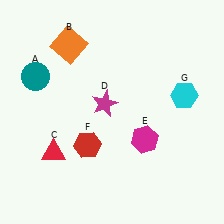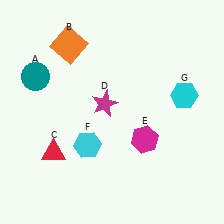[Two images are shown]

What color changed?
The hexagon (F) changed from red in Image 1 to cyan in Image 2.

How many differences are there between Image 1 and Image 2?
There is 1 difference between the two images.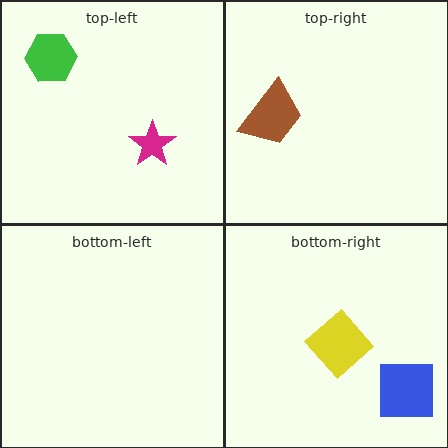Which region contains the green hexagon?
The top-left region.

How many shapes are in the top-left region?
2.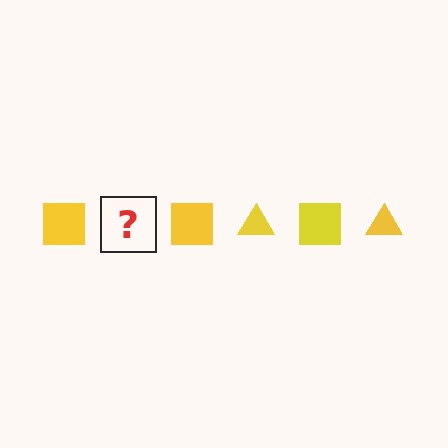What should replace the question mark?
The question mark should be replaced with a yellow triangle.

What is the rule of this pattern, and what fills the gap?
The rule is that the pattern cycles through square, triangle shapes in yellow. The gap should be filled with a yellow triangle.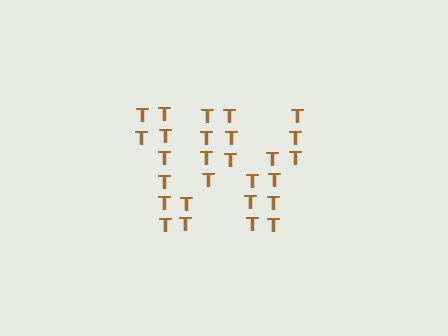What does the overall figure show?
The overall figure shows the letter W.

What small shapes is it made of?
It is made of small letter T's.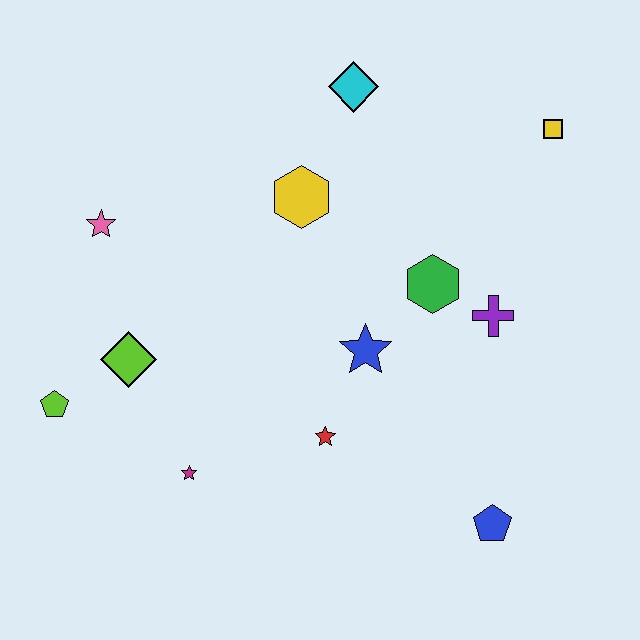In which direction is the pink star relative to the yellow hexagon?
The pink star is to the left of the yellow hexagon.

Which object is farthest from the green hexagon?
The lime pentagon is farthest from the green hexagon.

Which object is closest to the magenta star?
The lime diamond is closest to the magenta star.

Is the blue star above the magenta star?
Yes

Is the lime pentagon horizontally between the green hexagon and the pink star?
No